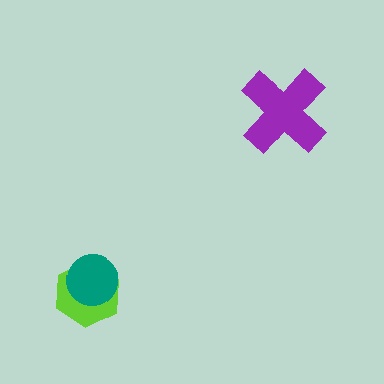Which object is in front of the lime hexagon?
The teal circle is in front of the lime hexagon.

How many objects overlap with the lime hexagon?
1 object overlaps with the lime hexagon.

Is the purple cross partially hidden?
No, no other shape covers it.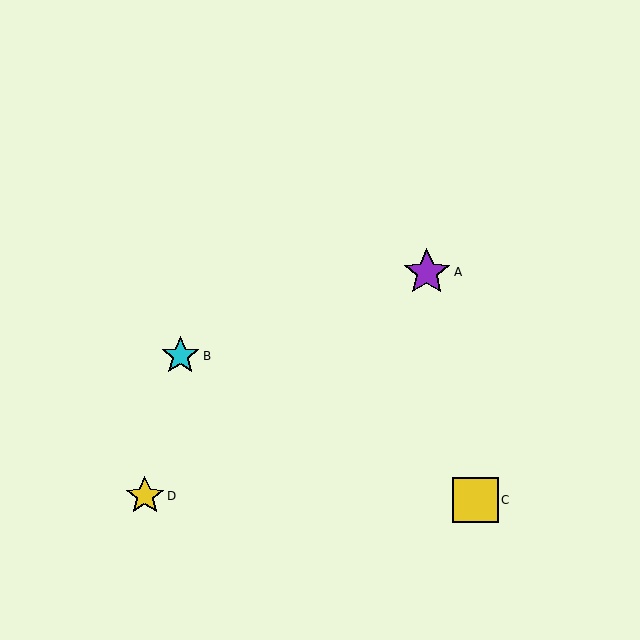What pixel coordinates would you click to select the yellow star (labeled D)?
Click at (145, 496) to select the yellow star D.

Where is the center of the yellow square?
The center of the yellow square is at (476, 500).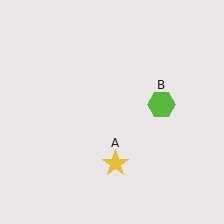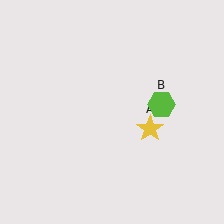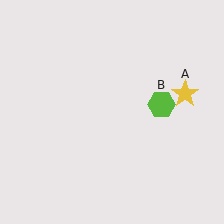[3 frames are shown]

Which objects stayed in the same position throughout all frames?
Lime hexagon (object B) remained stationary.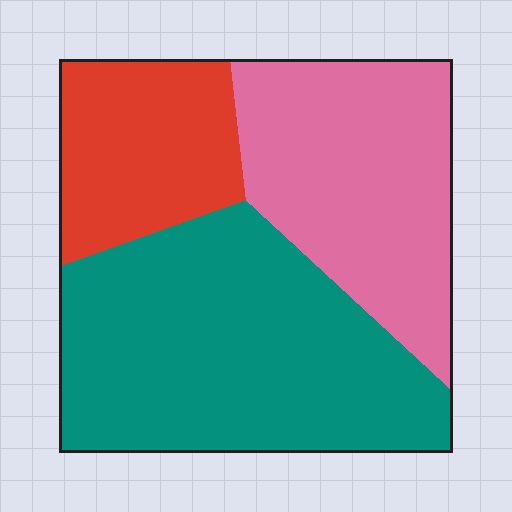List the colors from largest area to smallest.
From largest to smallest: teal, pink, red.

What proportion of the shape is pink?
Pink covers 32% of the shape.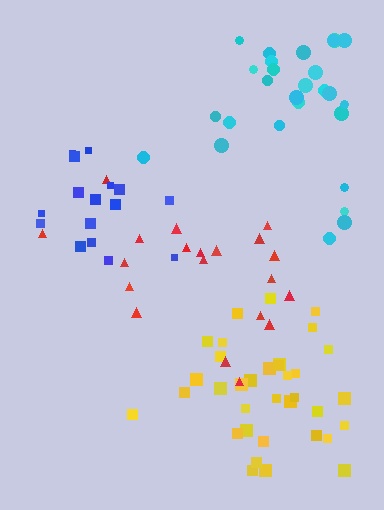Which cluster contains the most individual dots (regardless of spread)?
Yellow (35).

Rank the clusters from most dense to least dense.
blue, yellow, cyan, red.